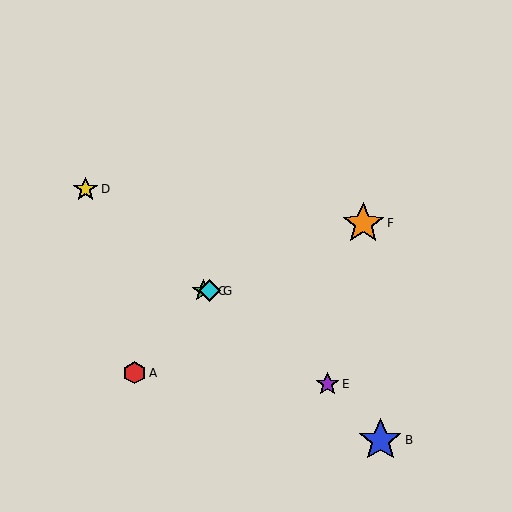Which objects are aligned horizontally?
Objects C, G are aligned horizontally.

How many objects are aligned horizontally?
2 objects (C, G) are aligned horizontally.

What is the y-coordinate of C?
Object C is at y≈291.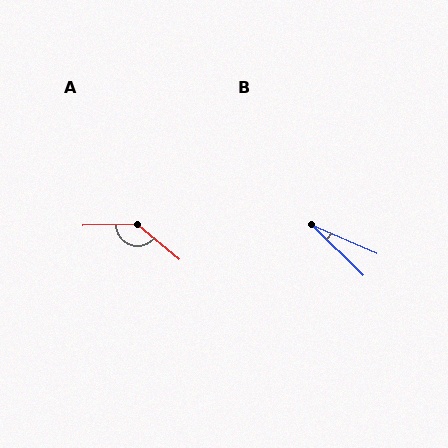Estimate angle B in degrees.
Approximately 20 degrees.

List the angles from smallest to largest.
B (20°), A (139°).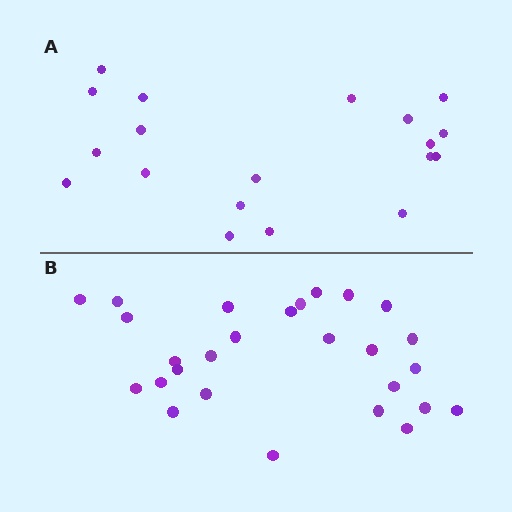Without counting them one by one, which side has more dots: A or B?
Region B (the bottom region) has more dots.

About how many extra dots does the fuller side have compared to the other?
Region B has roughly 8 or so more dots than region A.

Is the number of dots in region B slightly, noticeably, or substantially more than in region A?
Region B has noticeably more, but not dramatically so. The ratio is roughly 1.4 to 1.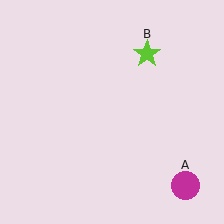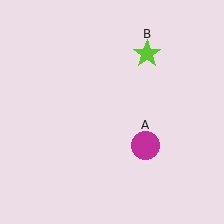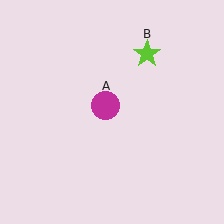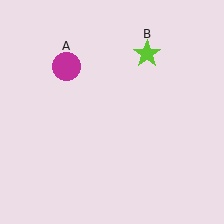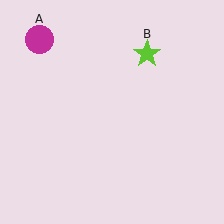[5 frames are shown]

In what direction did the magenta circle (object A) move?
The magenta circle (object A) moved up and to the left.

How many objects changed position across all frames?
1 object changed position: magenta circle (object A).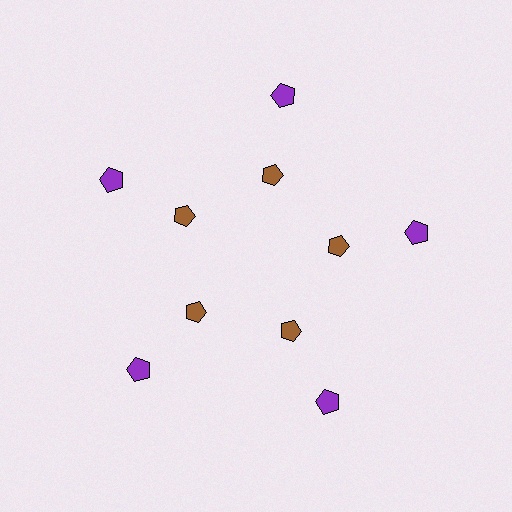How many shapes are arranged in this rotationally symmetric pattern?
There are 10 shapes, arranged in 5 groups of 2.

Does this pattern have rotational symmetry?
Yes, this pattern has 5-fold rotational symmetry. It looks the same after rotating 72 degrees around the center.